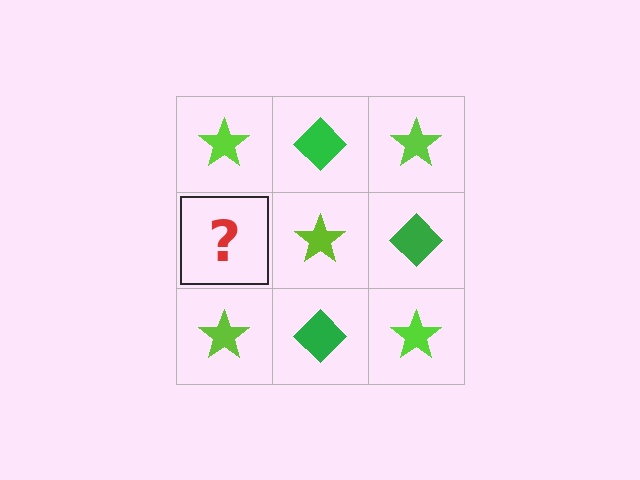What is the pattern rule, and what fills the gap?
The rule is that it alternates lime star and green diamond in a checkerboard pattern. The gap should be filled with a green diamond.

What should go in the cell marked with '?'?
The missing cell should contain a green diamond.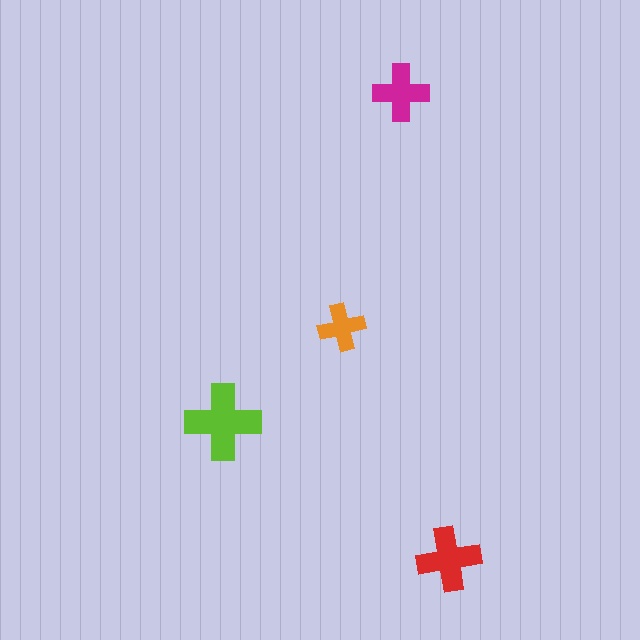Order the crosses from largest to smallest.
the lime one, the red one, the magenta one, the orange one.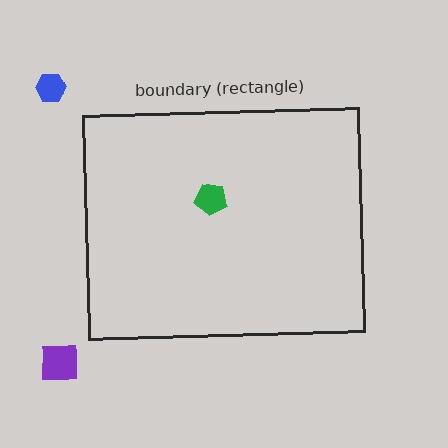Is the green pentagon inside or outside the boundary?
Inside.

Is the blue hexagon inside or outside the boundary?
Outside.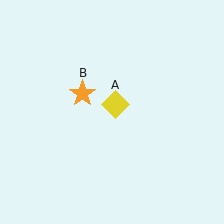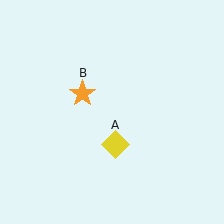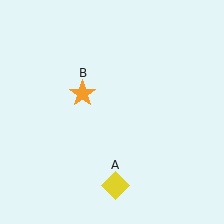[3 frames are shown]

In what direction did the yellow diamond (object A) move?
The yellow diamond (object A) moved down.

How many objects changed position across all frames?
1 object changed position: yellow diamond (object A).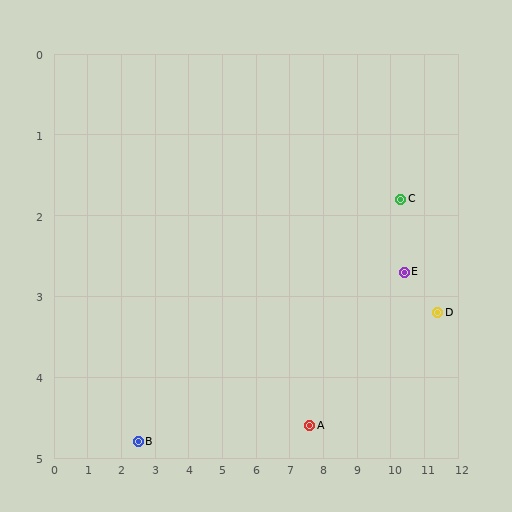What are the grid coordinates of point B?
Point B is at approximately (2.5, 4.8).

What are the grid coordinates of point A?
Point A is at approximately (7.6, 4.6).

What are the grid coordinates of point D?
Point D is at approximately (11.4, 3.2).